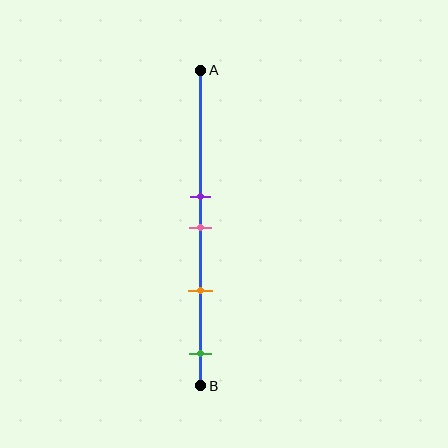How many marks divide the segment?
There are 4 marks dividing the segment.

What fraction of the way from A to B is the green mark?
The green mark is approximately 90% (0.9) of the way from A to B.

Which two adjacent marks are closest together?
The purple and pink marks are the closest adjacent pair.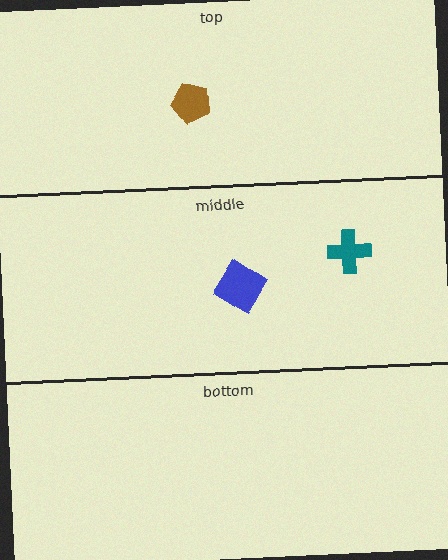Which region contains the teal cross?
The middle region.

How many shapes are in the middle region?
2.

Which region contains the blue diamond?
The middle region.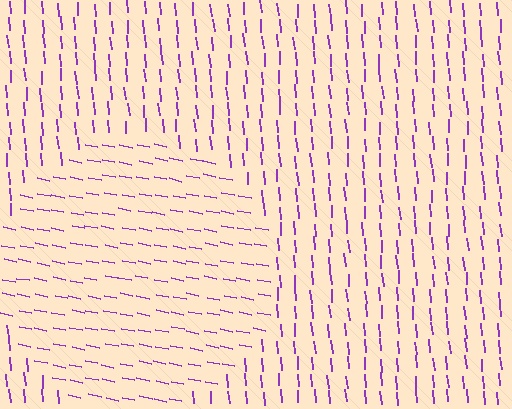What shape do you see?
I see a circle.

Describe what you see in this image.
The image is filled with small purple line segments. A circle region in the image has lines oriented differently from the surrounding lines, creating a visible texture boundary.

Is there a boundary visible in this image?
Yes, there is a texture boundary formed by a change in line orientation.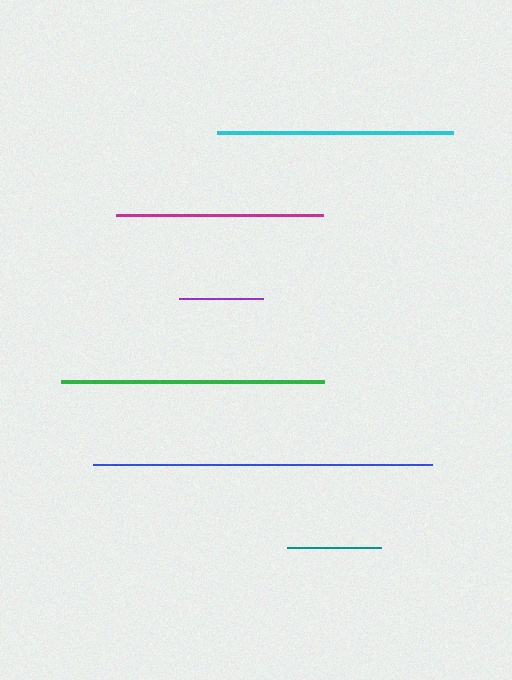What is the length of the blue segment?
The blue segment is approximately 339 pixels long.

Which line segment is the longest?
The blue line is the longest at approximately 339 pixels.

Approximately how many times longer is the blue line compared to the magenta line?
The blue line is approximately 1.6 times the length of the magenta line.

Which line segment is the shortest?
The purple line is the shortest at approximately 84 pixels.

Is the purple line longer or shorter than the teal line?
The teal line is longer than the purple line.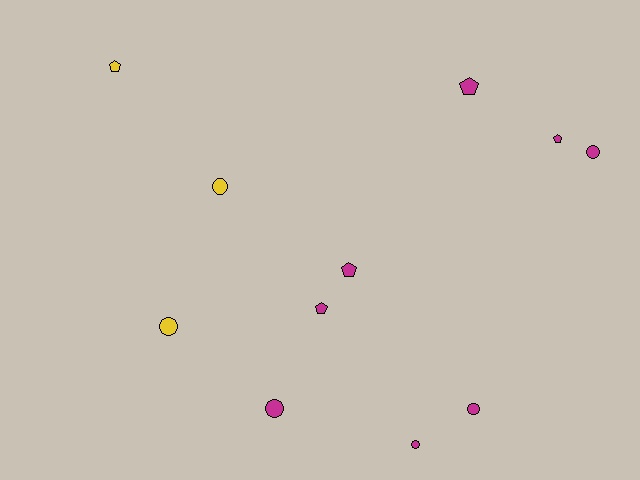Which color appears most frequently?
Magenta, with 8 objects.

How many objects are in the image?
There are 11 objects.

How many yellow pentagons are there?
There is 1 yellow pentagon.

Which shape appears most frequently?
Circle, with 6 objects.